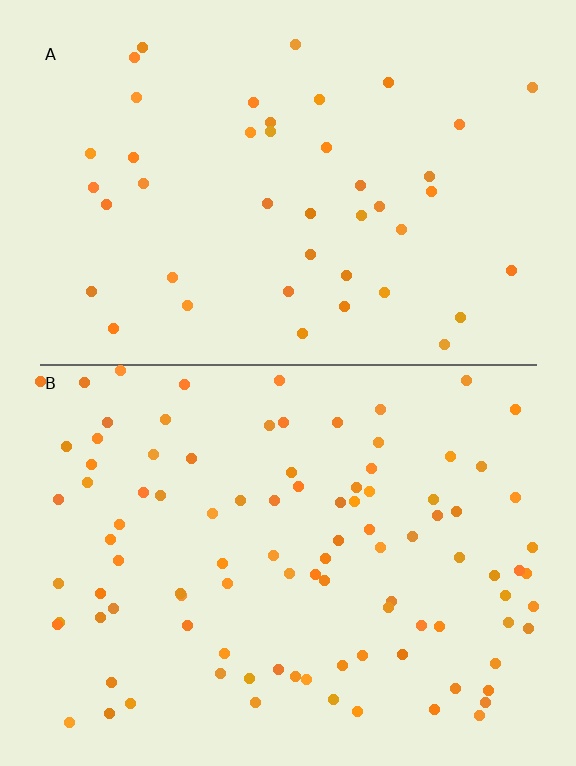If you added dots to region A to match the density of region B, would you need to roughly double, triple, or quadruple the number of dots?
Approximately double.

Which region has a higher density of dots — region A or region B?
B (the bottom).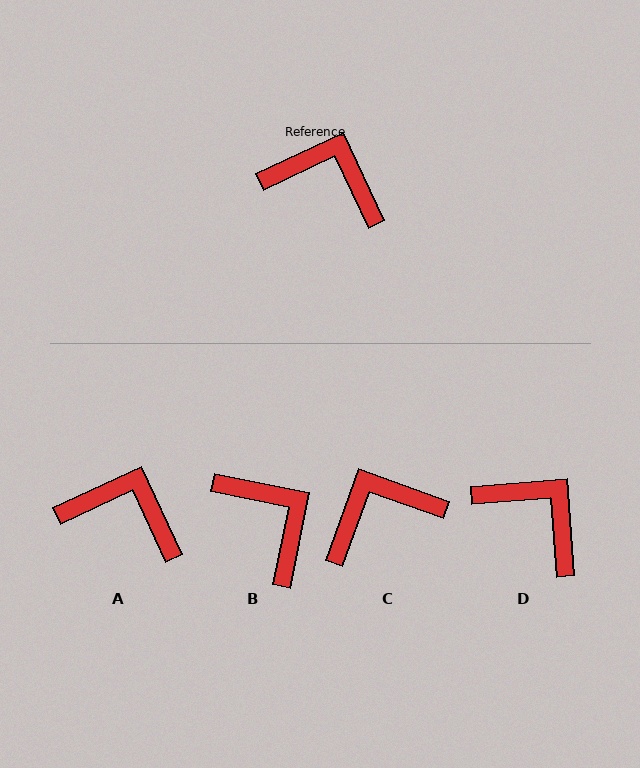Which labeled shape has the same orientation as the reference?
A.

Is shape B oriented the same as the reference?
No, it is off by about 36 degrees.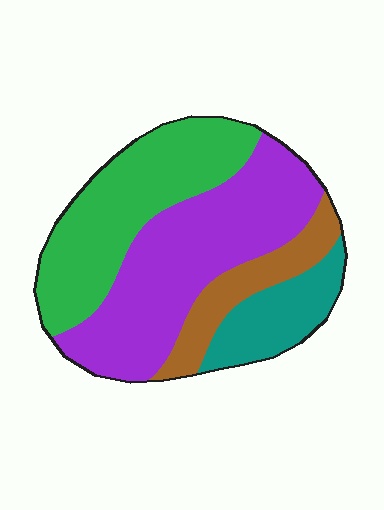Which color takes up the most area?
Purple, at roughly 40%.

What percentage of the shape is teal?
Teal covers 14% of the shape.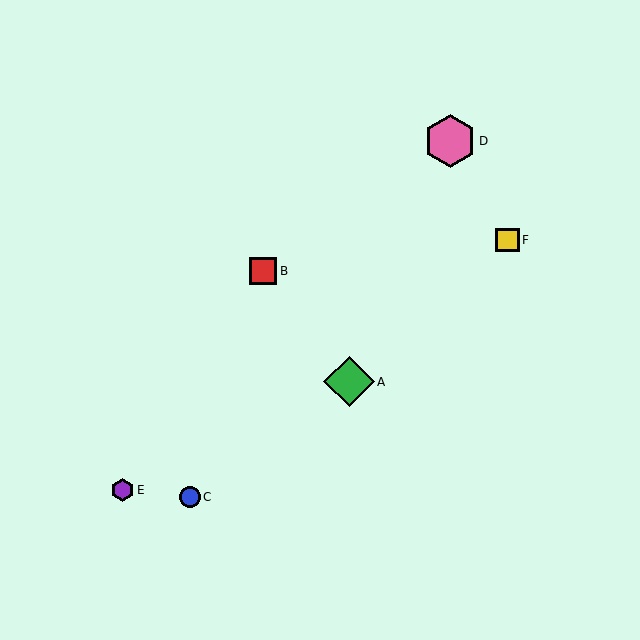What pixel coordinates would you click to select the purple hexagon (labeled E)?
Click at (123, 490) to select the purple hexagon E.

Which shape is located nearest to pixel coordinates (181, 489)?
The blue circle (labeled C) at (190, 497) is nearest to that location.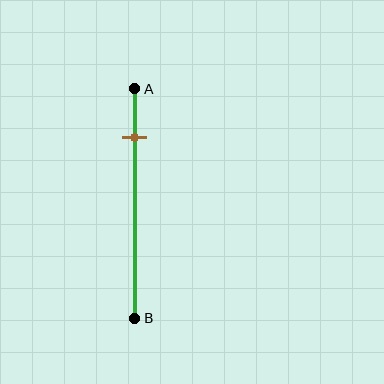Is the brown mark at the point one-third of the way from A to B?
No, the mark is at about 20% from A, not at the 33% one-third point.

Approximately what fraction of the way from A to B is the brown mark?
The brown mark is approximately 20% of the way from A to B.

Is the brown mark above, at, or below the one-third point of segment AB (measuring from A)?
The brown mark is above the one-third point of segment AB.